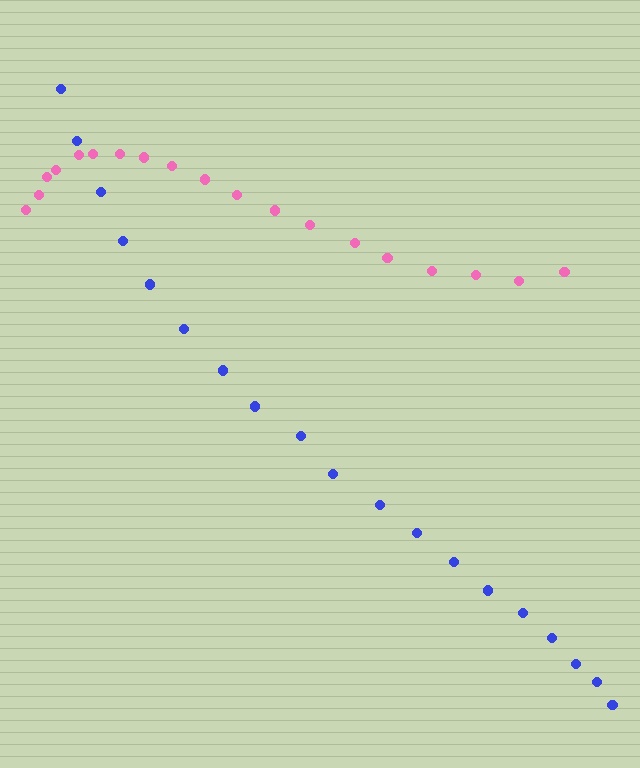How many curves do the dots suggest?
There are 2 distinct paths.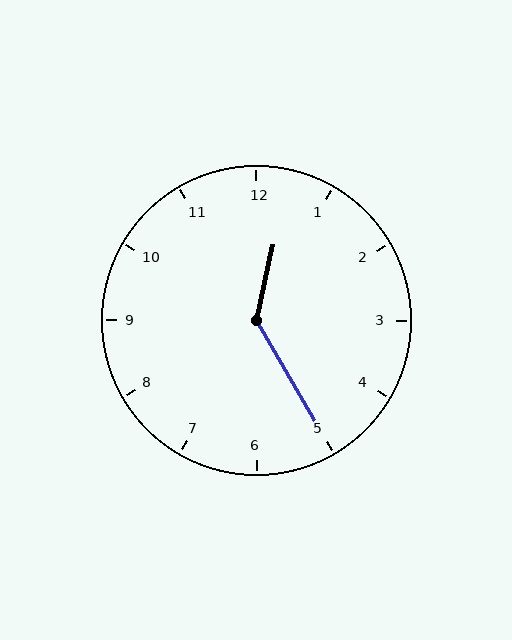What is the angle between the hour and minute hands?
Approximately 138 degrees.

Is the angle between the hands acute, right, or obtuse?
It is obtuse.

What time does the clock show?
12:25.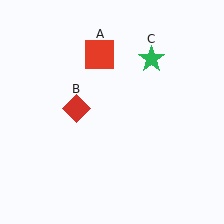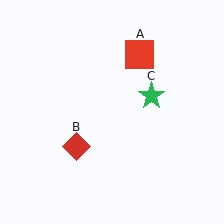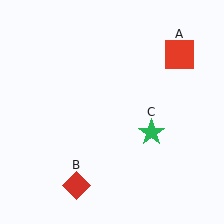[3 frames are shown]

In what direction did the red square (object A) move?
The red square (object A) moved right.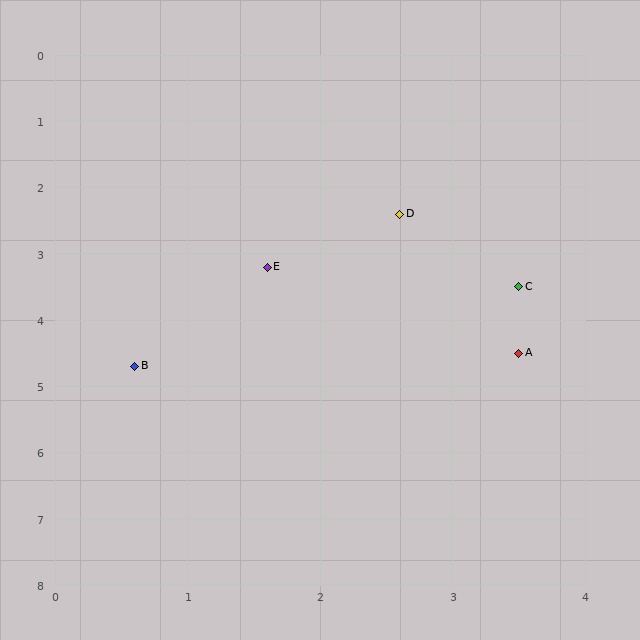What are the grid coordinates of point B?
Point B is at approximately (0.6, 4.7).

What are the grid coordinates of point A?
Point A is at approximately (3.5, 4.5).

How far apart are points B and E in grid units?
Points B and E are about 1.8 grid units apart.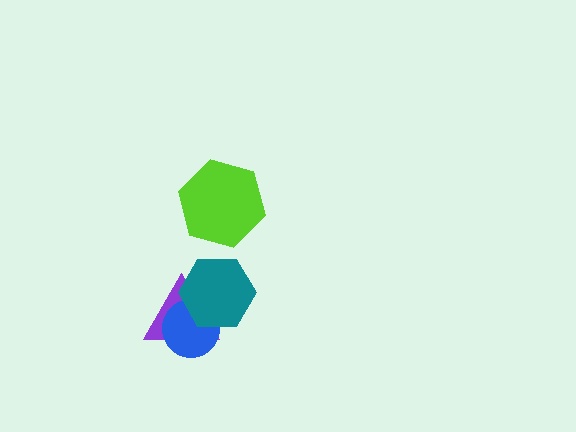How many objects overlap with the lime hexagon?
0 objects overlap with the lime hexagon.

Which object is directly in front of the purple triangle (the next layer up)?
The blue circle is directly in front of the purple triangle.